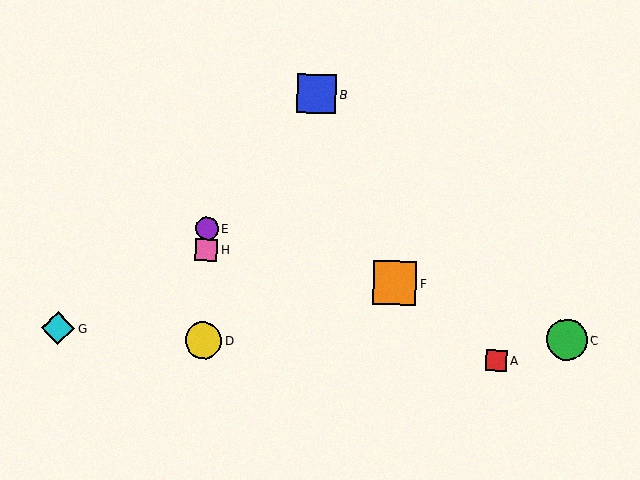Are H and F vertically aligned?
No, H is at x≈207 and F is at x≈395.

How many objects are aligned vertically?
3 objects (D, E, H) are aligned vertically.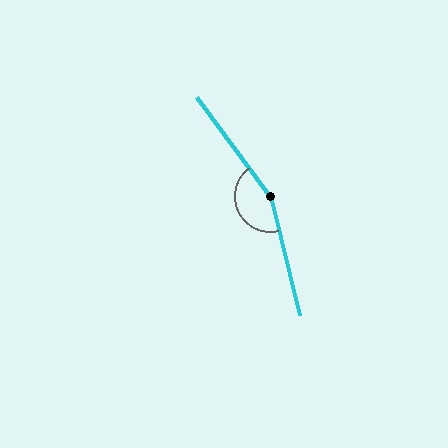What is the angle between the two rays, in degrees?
Approximately 157 degrees.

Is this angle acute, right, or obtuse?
It is obtuse.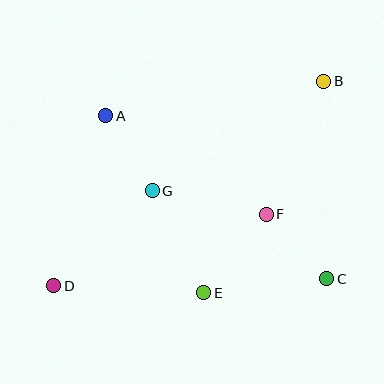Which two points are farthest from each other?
Points B and D are farthest from each other.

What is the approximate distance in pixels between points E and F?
The distance between E and F is approximately 101 pixels.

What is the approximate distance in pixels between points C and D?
The distance between C and D is approximately 273 pixels.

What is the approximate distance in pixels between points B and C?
The distance between B and C is approximately 197 pixels.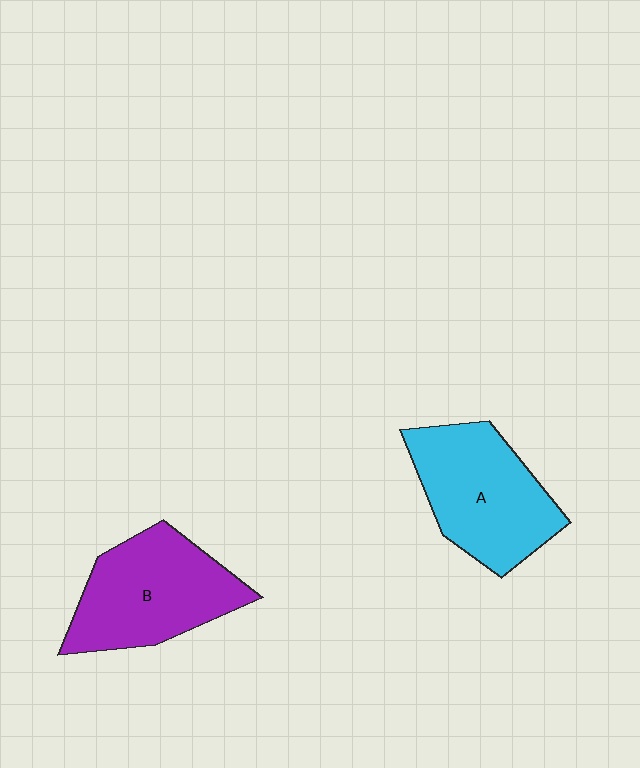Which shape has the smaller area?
Shape B (purple).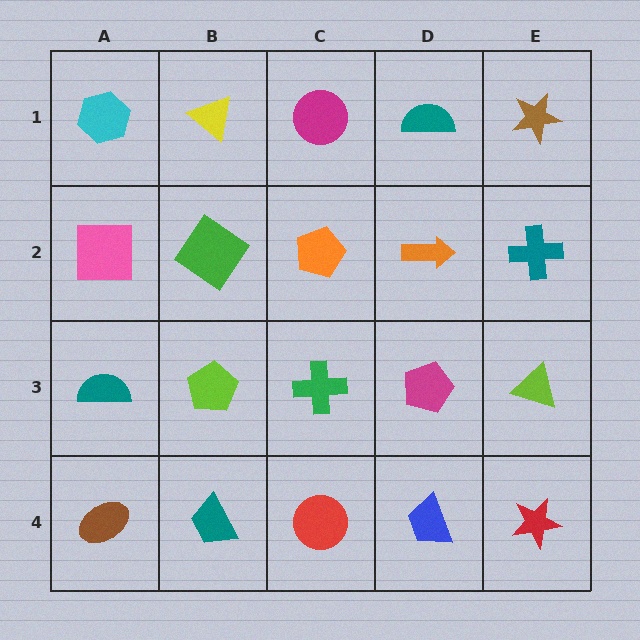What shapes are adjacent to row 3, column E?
A teal cross (row 2, column E), a red star (row 4, column E), a magenta pentagon (row 3, column D).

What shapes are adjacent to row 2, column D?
A teal semicircle (row 1, column D), a magenta pentagon (row 3, column D), an orange pentagon (row 2, column C), a teal cross (row 2, column E).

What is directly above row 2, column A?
A cyan hexagon.